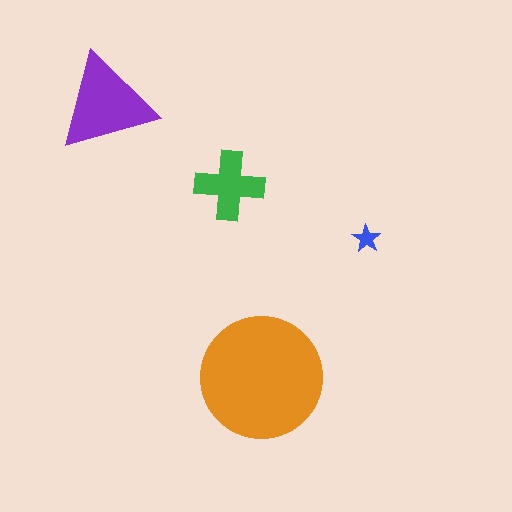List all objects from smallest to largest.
The blue star, the green cross, the purple triangle, the orange circle.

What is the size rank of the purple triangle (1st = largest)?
2nd.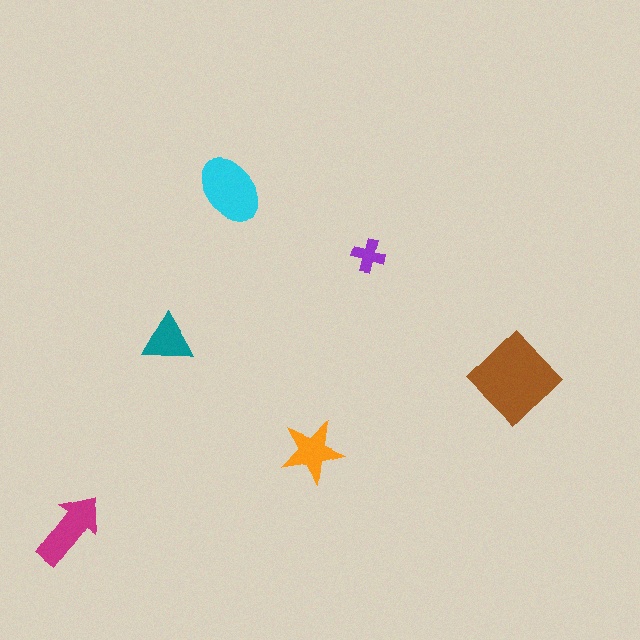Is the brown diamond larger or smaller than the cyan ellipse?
Larger.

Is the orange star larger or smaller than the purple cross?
Larger.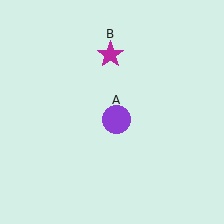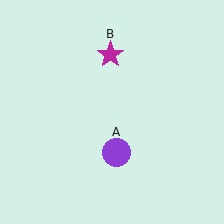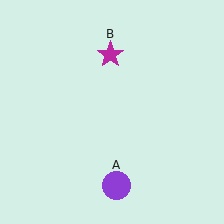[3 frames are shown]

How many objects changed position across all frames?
1 object changed position: purple circle (object A).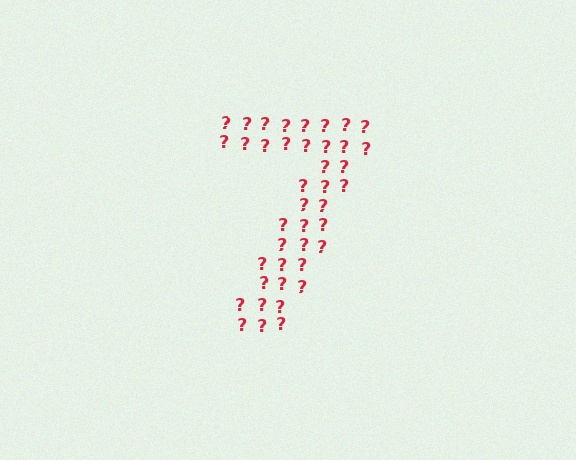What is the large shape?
The large shape is the digit 7.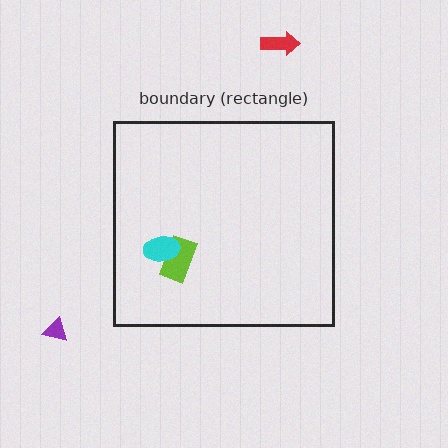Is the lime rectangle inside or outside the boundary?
Inside.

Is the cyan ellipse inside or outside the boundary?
Inside.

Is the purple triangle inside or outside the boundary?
Outside.